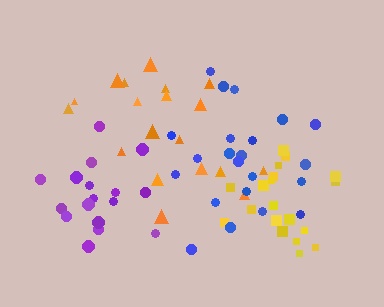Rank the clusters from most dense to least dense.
yellow, blue, purple, orange.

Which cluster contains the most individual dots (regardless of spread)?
Blue (22).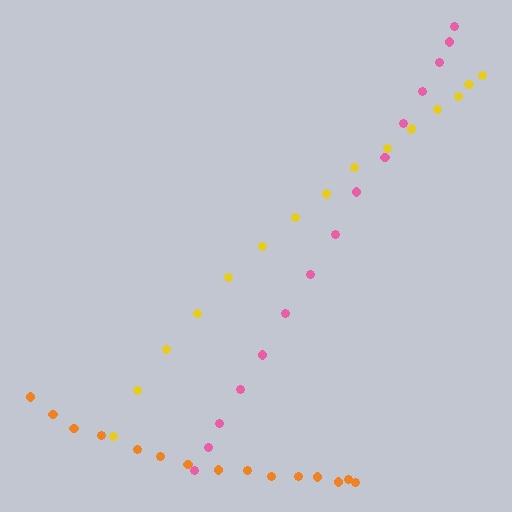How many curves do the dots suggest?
There are 3 distinct paths.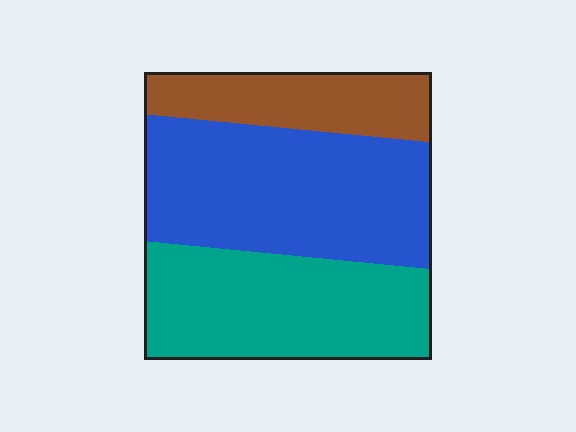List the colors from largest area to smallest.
From largest to smallest: blue, teal, brown.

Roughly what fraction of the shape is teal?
Teal takes up about three eighths (3/8) of the shape.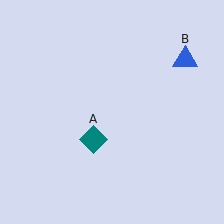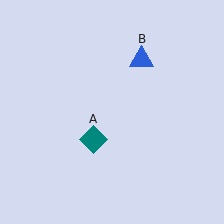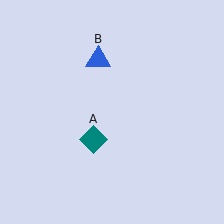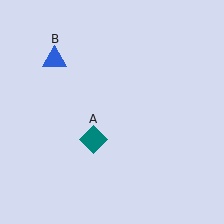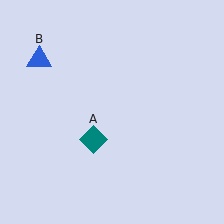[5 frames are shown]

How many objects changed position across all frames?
1 object changed position: blue triangle (object B).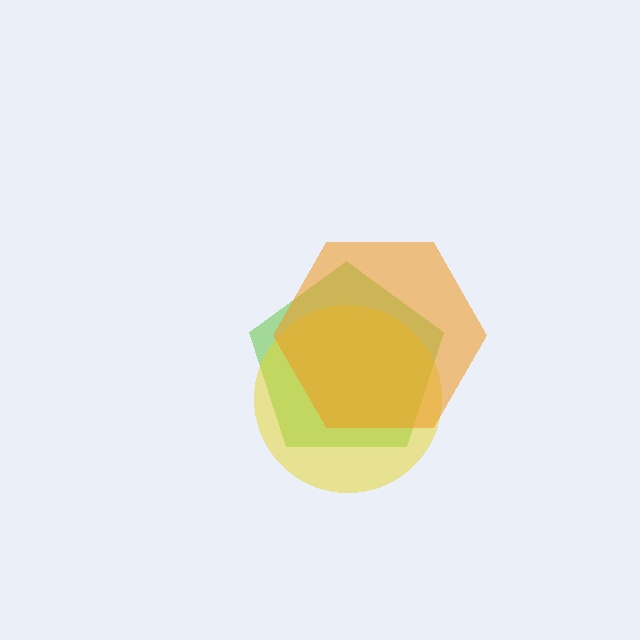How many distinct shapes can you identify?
There are 3 distinct shapes: a lime pentagon, a yellow circle, an orange hexagon.